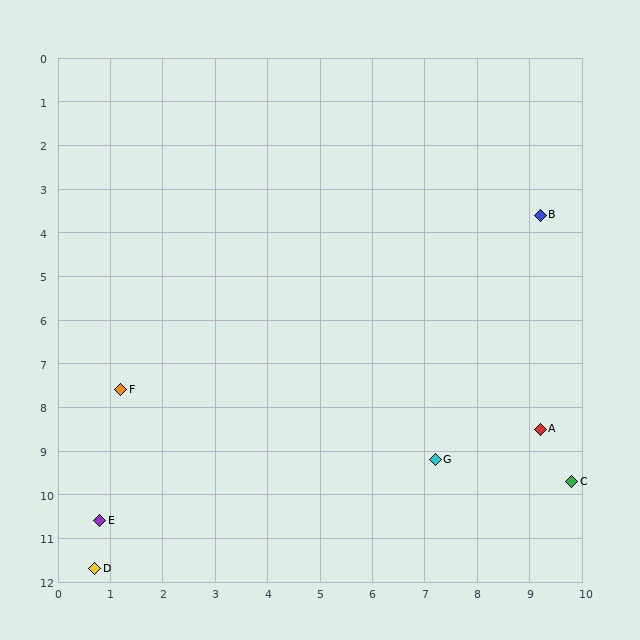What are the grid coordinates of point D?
Point D is at approximately (0.7, 11.7).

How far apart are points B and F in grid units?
Points B and F are about 8.9 grid units apart.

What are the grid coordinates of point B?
Point B is at approximately (9.2, 3.6).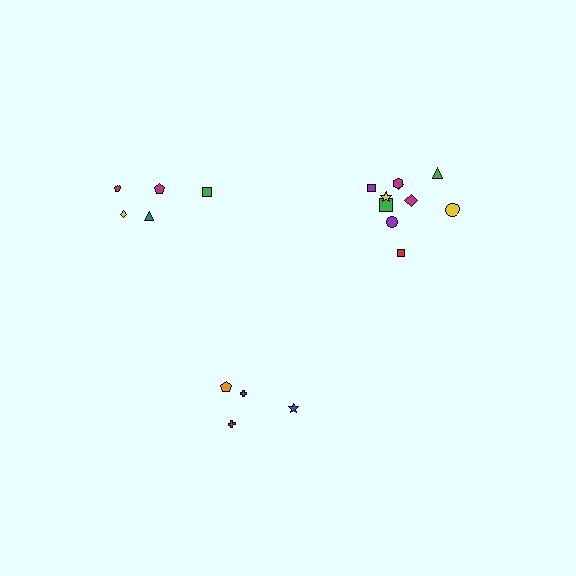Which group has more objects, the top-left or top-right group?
The top-right group.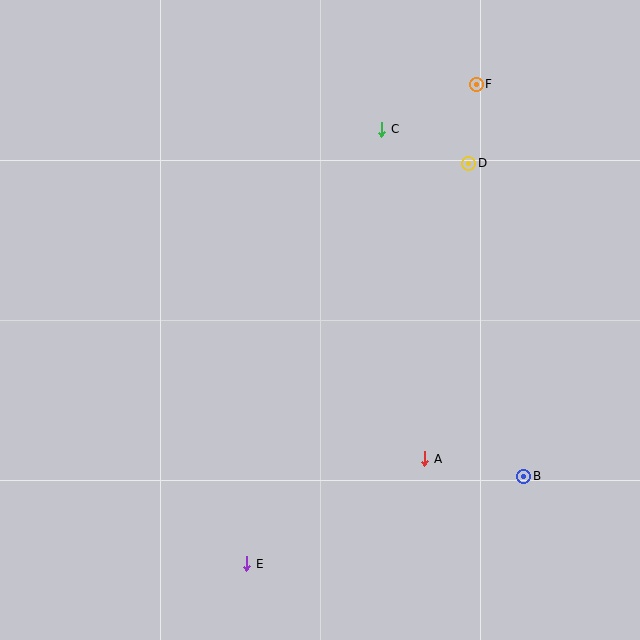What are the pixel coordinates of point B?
Point B is at (524, 477).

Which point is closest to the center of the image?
Point A at (425, 459) is closest to the center.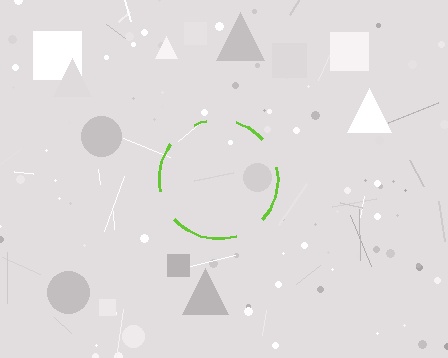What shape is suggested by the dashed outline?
The dashed outline suggests a circle.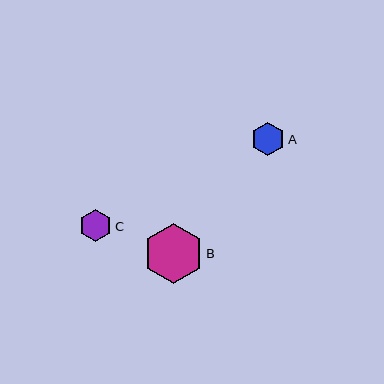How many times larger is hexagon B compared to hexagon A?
Hexagon B is approximately 1.8 times the size of hexagon A.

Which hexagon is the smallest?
Hexagon C is the smallest with a size of approximately 32 pixels.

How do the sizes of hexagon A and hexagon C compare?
Hexagon A and hexagon C are approximately the same size.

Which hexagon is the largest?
Hexagon B is the largest with a size of approximately 59 pixels.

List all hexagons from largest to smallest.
From largest to smallest: B, A, C.